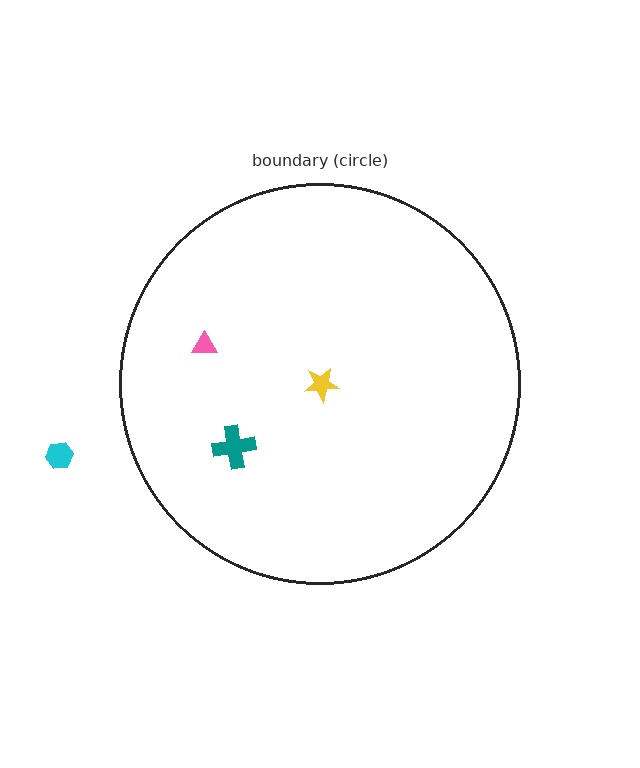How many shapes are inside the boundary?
3 inside, 1 outside.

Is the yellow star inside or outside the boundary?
Inside.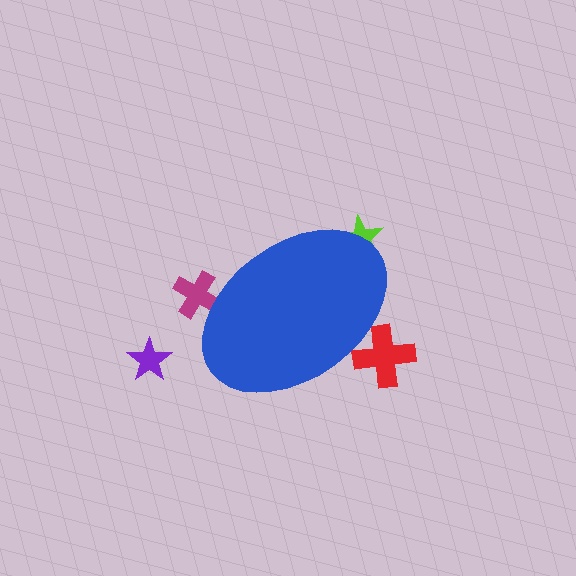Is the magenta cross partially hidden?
Yes, the magenta cross is partially hidden behind the blue ellipse.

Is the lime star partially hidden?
Yes, the lime star is partially hidden behind the blue ellipse.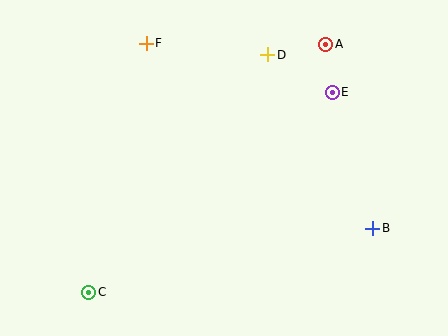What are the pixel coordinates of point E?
Point E is at (332, 92).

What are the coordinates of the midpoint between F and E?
The midpoint between F and E is at (239, 68).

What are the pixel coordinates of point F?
Point F is at (146, 43).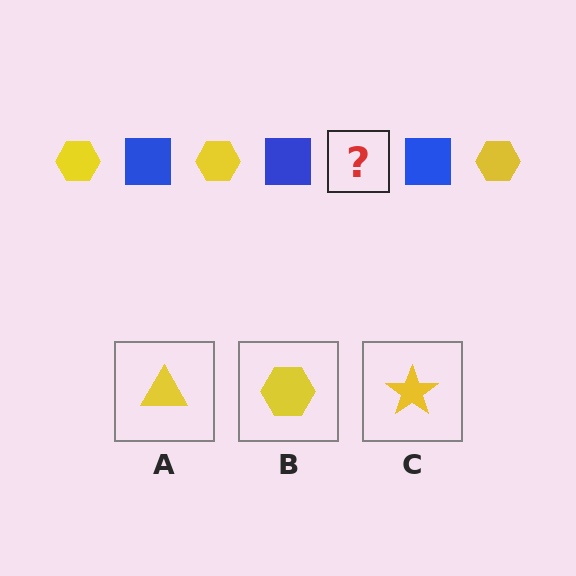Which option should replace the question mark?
Option B.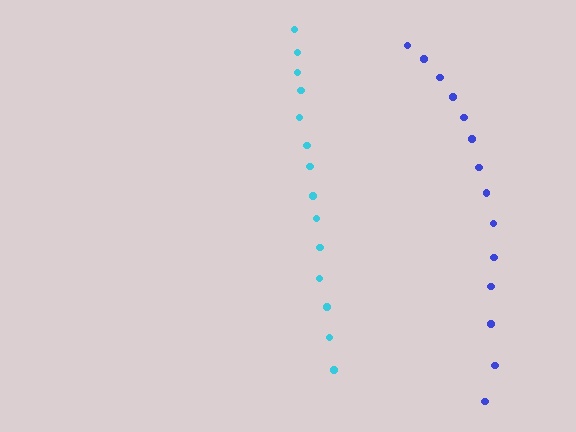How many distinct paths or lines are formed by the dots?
There are 2 distinct paths.